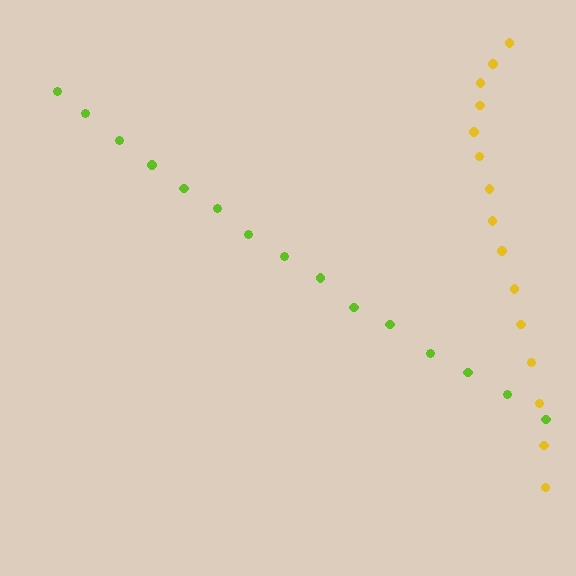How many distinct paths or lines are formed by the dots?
There are 2 distinct paths.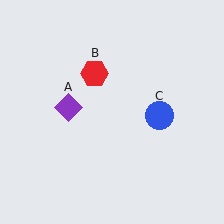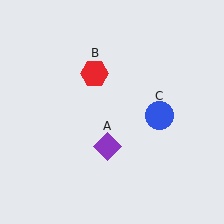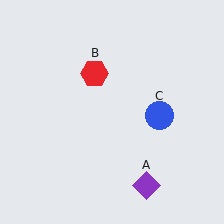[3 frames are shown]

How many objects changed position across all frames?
1 object changed position: purple diamond (object A).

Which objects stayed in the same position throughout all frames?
Red hexagon (object B) and blue circle (object C) remained stationary.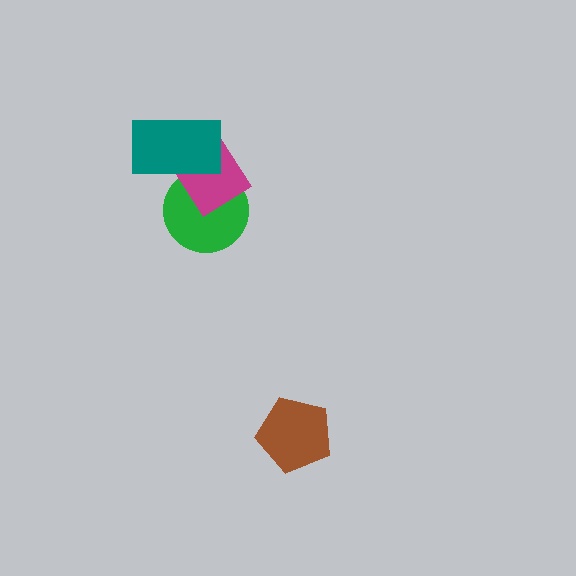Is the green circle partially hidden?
Yes, it is partially covered by another shape.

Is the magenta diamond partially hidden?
Yes, it is partially covered by another shape.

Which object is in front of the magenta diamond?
The teal rectangle is in front of the magenta diamond.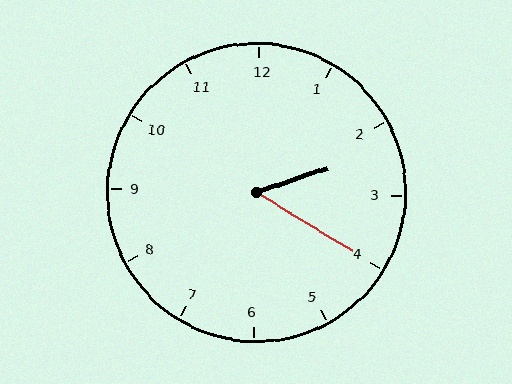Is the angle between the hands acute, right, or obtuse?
It is acute.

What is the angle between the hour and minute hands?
Approximately 50 degrees.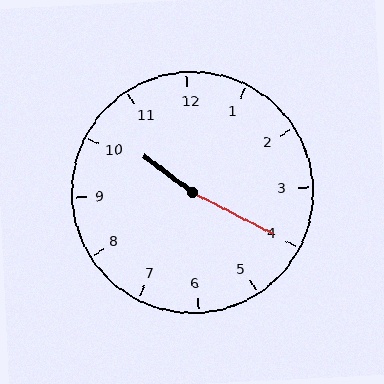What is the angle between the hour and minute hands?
Approximately 170 degrees.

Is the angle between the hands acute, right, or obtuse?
It is obtuse.